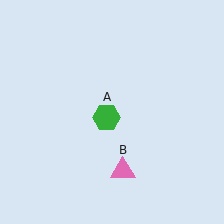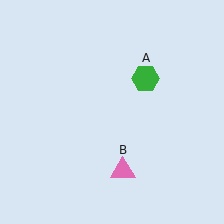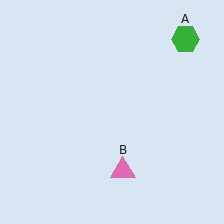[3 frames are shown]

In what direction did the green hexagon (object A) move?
The green hexagon (object A) moved up and to the right.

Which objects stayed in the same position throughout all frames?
Pink triangle (object B) remained stationary.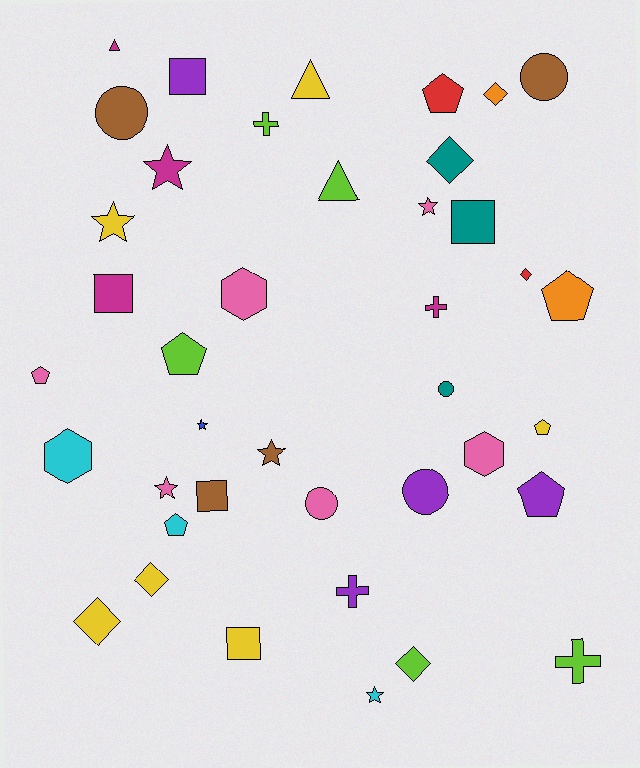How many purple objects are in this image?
There are 4 purple objects.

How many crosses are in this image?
There are 4 crosses.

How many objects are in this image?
There are 40 objects.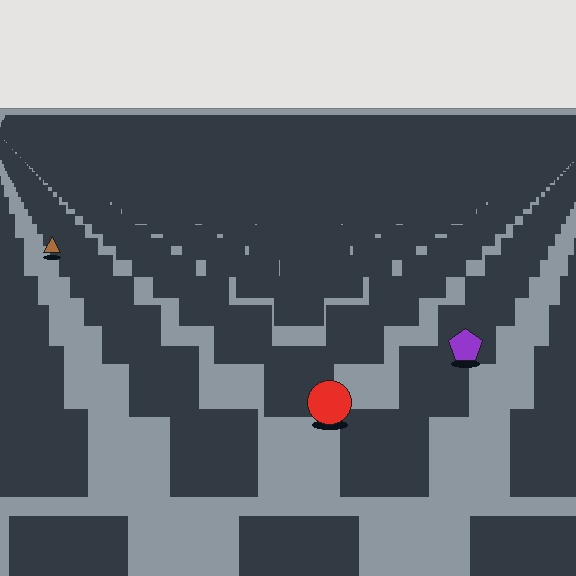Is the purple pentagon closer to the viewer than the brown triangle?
Yes. The purple pentagon is closer — you can tell from the texture gradient: the ground texture is coarser near it.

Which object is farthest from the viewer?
The brown triangle is farthest from the viewer. It appears smaller and the ground texture around it is denser.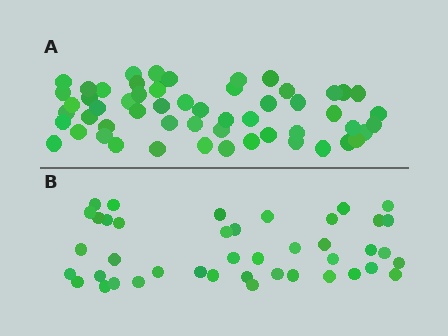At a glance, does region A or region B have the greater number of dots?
Region A (the top region) has more dots.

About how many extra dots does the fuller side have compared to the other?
Region A has approximately 15 more dots than region B.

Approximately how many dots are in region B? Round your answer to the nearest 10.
About 40 dots. (The exact count is 42, which rounds to 40.)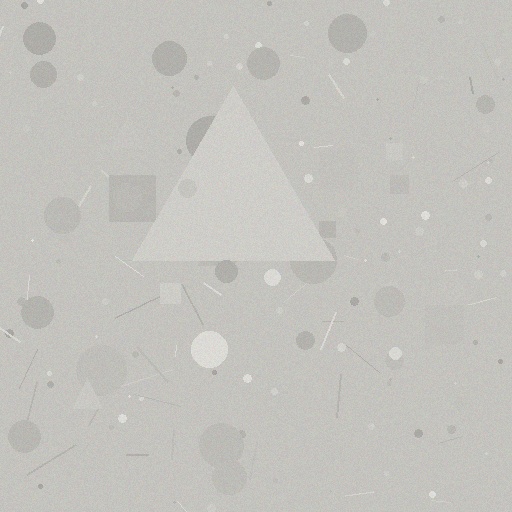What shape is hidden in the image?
A triangle is hidden in the image.